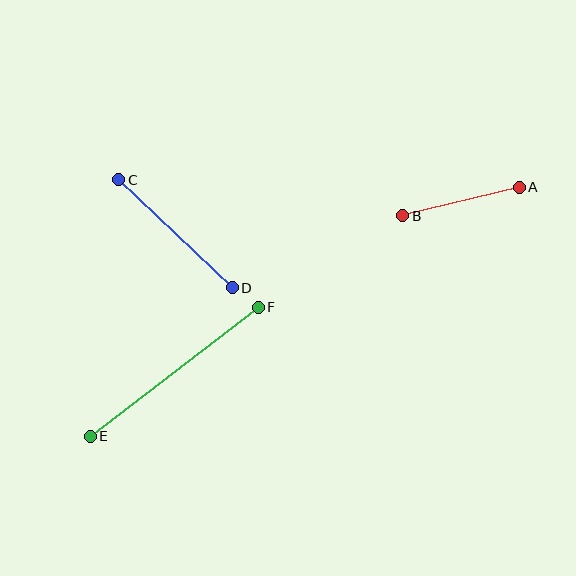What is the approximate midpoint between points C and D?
The midpoint is at approximately (175, 234) pixels.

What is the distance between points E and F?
The distance is approximately 211 pixels.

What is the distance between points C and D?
The distance is approximately 157 pixels.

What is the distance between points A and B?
The distance is approximately 120 pixels.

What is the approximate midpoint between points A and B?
The midpoint is at approximately (461, 202) pixels.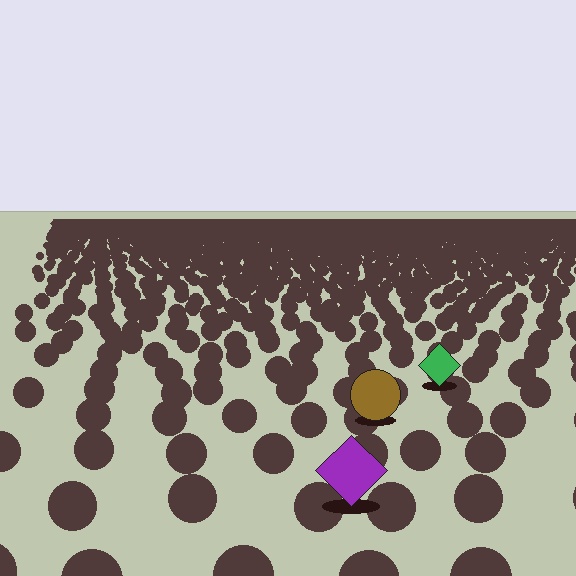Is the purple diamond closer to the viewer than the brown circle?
Yes. The purple diamond is closer — you can tell from the texture gradient: the ground texture is coarser near it.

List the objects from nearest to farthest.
From nearest to farthest: the purple diamond, the brown circle, the green diamond.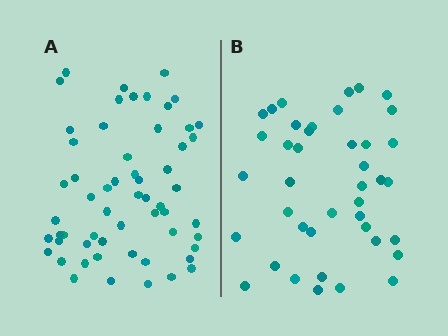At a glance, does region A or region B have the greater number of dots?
Region A (the left region) has more dots.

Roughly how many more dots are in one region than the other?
Region A has approximately 15 more dots than region B.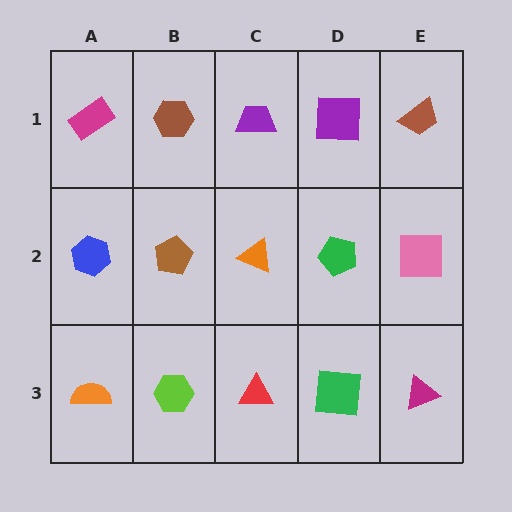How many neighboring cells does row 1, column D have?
3.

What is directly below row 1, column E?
A pink square.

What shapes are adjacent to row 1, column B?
A brown pentagon (row 2, column B), a magenta rectangle (row 1, column A), a purple trapezoid (row 1, column C).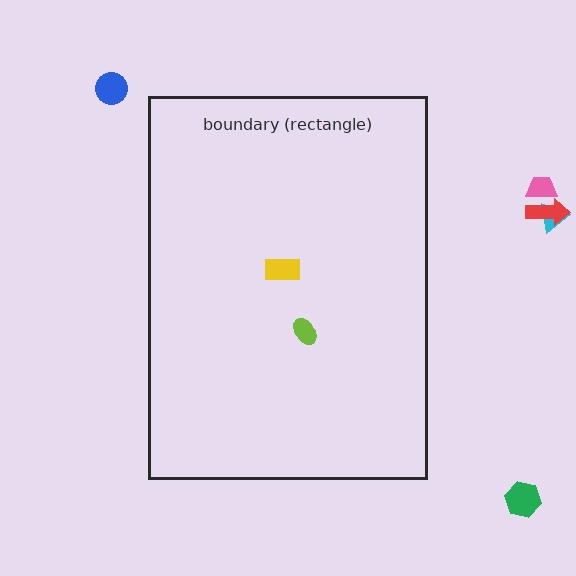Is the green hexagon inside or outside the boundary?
Outside.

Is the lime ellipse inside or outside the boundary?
Inside.